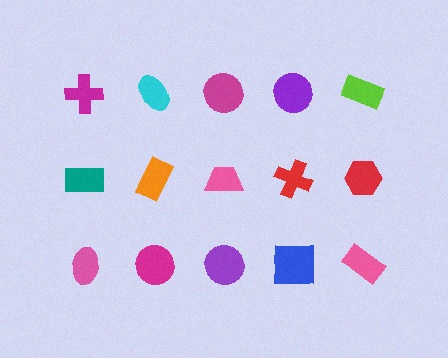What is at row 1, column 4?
A purple circle.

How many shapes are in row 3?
5 shapes.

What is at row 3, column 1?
A pink ellipse.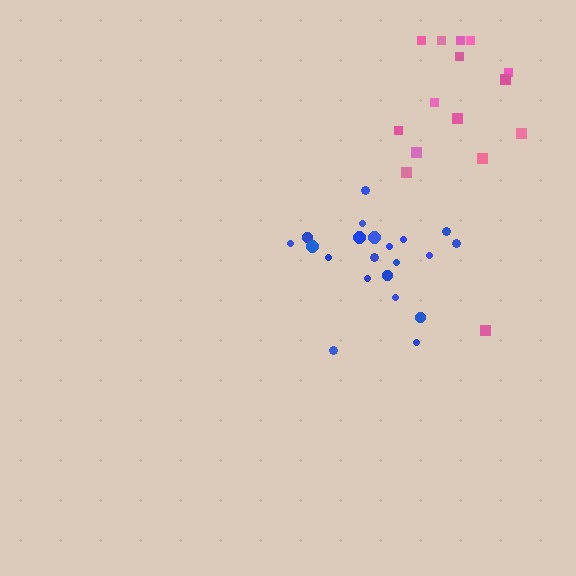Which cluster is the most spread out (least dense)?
Pink.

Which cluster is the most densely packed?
Blue.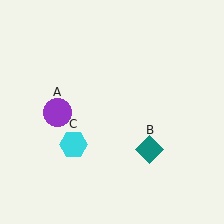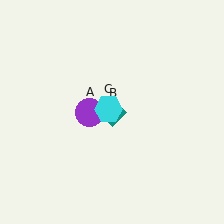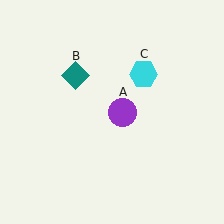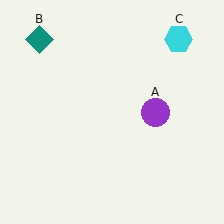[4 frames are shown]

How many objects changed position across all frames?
3 objects changed position: purple circle (object A), teal diamond (object B), cyan hexagon (object C).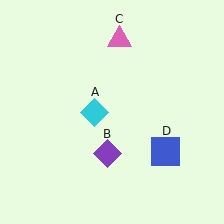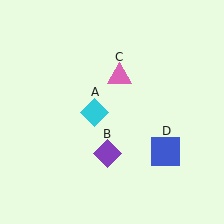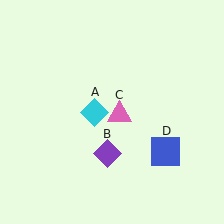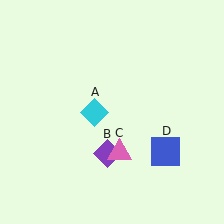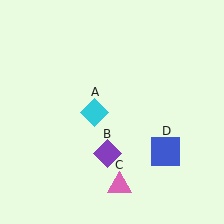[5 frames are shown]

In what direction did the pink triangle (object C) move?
The pink triangle (object C) moved down.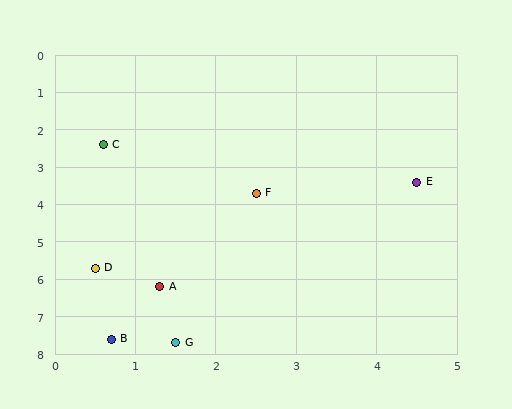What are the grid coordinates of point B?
Point B is at approximately (0.7, 7.6).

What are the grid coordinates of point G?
Point G is at approximately (1.5, 7.7).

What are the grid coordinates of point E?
Point E is at approximately (4.5, 3.4).